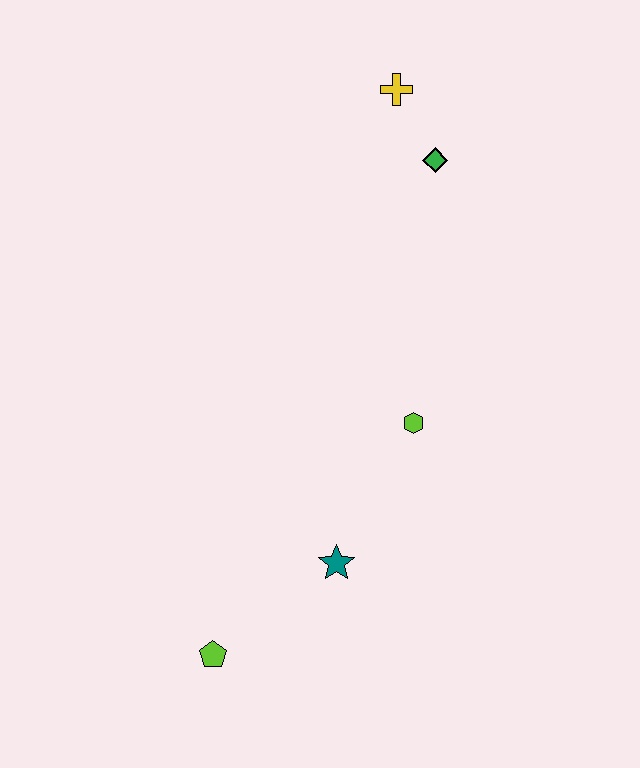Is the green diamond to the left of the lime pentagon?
No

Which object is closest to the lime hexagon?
The teal star is closest to the lime hexagon.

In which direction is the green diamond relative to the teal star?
The green diamond is above the teal star.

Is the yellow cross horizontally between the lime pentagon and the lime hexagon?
Yes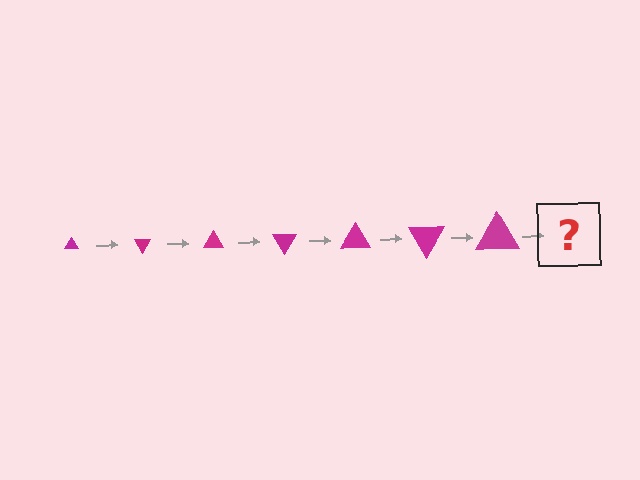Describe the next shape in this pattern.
It should be a triangle, larger than the previous one and rotated 420 degrees from the start.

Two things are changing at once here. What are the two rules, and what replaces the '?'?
The two rules are that the triangle grows larger each step and it rotates 60 degrees each step. The '?' should be a triangle, larger than the previous one and rotated 420 degrees from the start.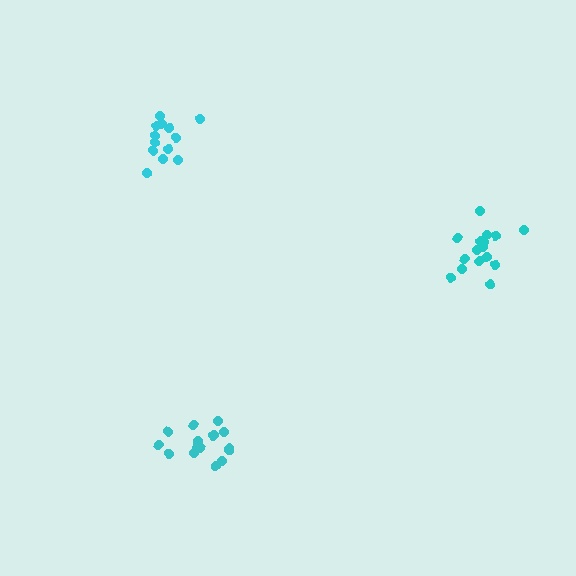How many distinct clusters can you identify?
There are 3 distinct clusters.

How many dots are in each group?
Group 1: 13 dots, Group 2: 17 dots, Group 3: 16 dots (46 total).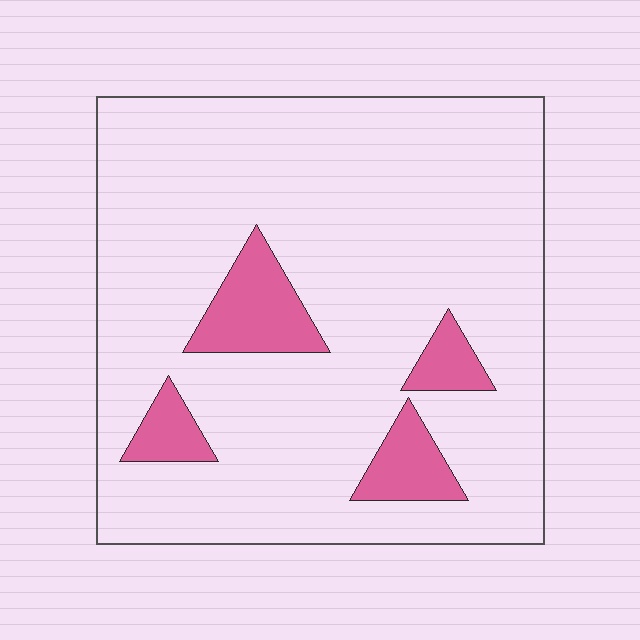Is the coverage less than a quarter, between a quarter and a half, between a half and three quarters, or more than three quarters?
Less than a quarter.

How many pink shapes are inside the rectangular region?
4.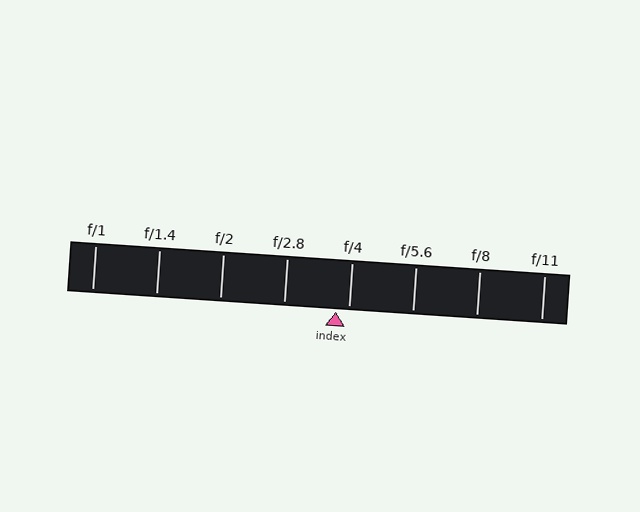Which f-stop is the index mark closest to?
The index mark is closest to f/4.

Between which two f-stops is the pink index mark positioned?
The index mark is between f/2.8 and f/4.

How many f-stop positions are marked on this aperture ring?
There are 8 f-stop positions marked.